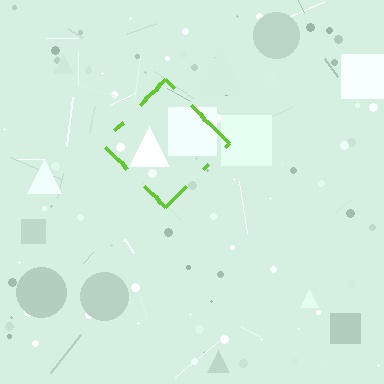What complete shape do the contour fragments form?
The contour fragments form a diamond.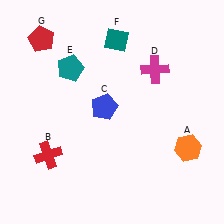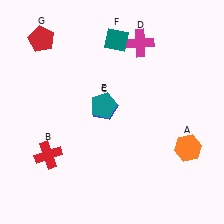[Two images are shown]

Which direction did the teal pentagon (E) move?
The teal pentagon (E) moved down.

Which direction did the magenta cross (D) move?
The magenta cross (D) moved up.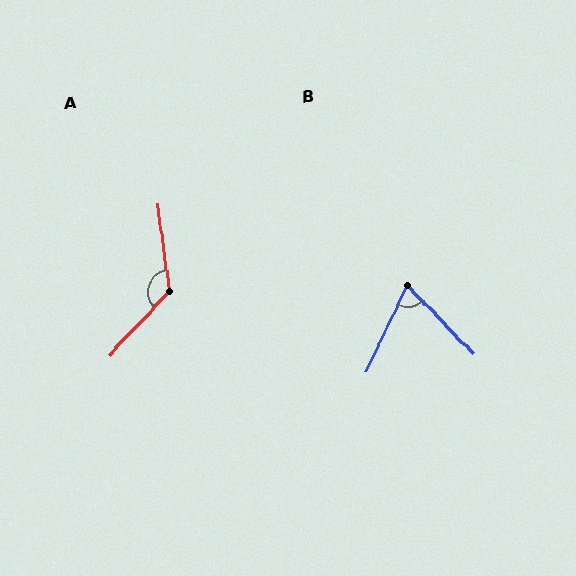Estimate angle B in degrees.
Approximately 69 degrees.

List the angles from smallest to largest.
B (69°), A (129°).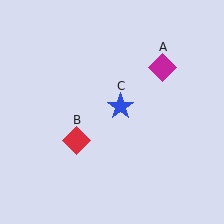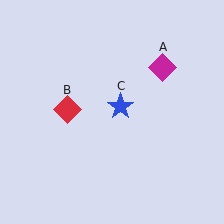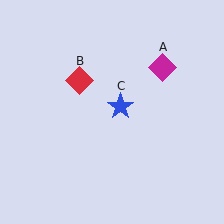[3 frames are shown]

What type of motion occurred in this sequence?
The red diamond (object B) rotated clockwise around the center of the scene.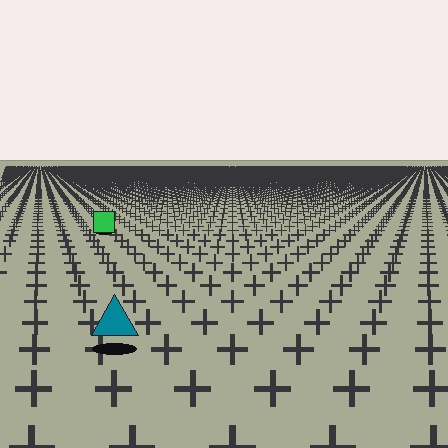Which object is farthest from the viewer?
The green square is farthest from the viewer. It appears smaller and the ground texture around it is denser.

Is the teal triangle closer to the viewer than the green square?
Yes. The teal triangle is closer — you can tell from the texture gradient: the ground texture is coarser near it.